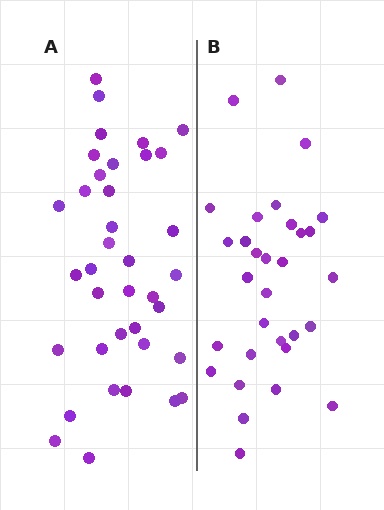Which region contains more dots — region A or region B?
Region A (the left region) has more dots.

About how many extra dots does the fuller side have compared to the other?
Region A has about 6 more dots than region B.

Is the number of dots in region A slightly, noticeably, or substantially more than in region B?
Region A has only slightly more — the two regions are fairly close. The ratio is roughly 1.2 to 1.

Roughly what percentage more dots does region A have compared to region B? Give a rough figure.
About 20% more.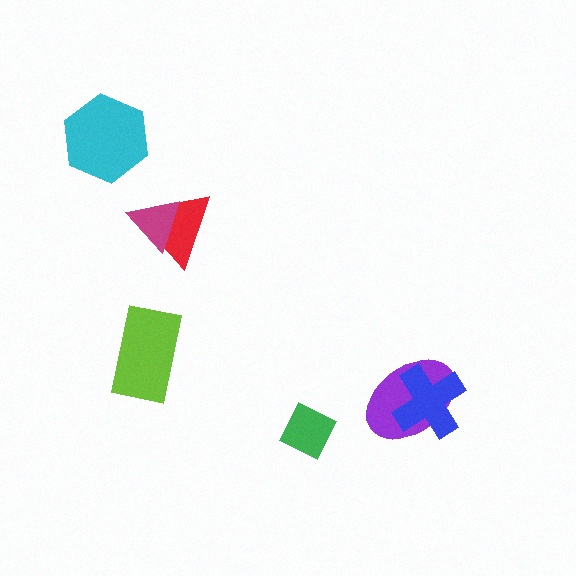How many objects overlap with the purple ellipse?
1 object overlaps with the purple ellipse.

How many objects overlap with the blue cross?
1 object overlaps with the blue cross.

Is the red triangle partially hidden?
Yes, it is partially covered by another shape.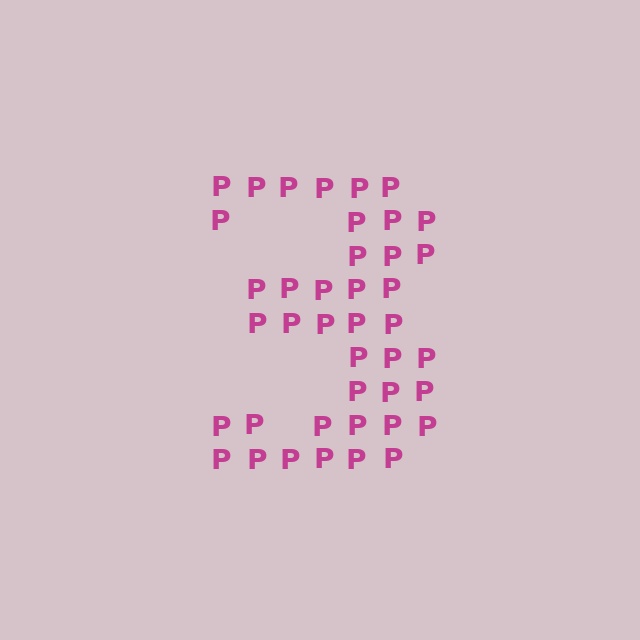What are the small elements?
The small elements are letter P's.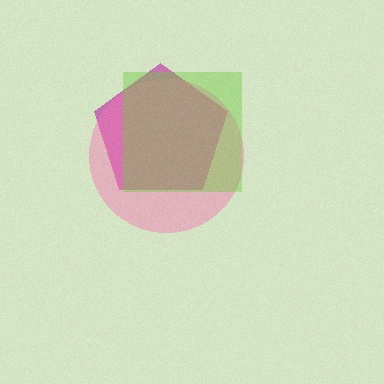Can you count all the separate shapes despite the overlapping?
Yes, there are 3 separate shapes.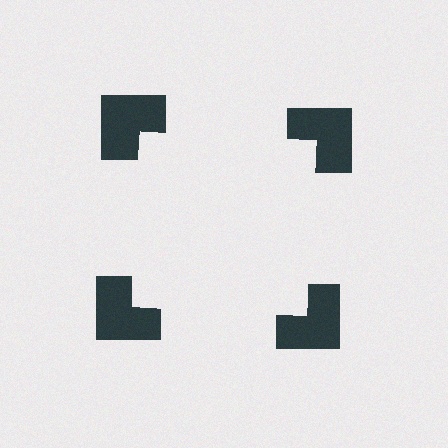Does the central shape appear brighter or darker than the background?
It typically appears slightly brighter than the background, even though no actual brightness change is drawn.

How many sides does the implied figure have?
4 sides.